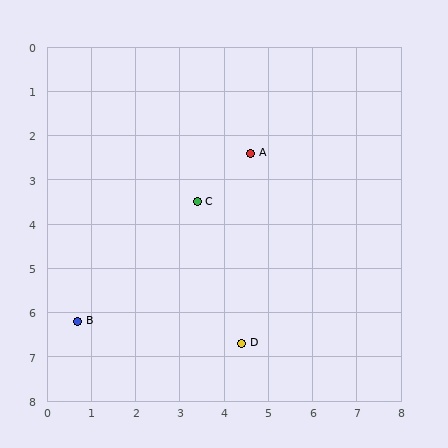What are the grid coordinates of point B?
Point B is at approximately (0.7, 6.2).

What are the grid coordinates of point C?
Point C is at approximately (3.4, 3.5).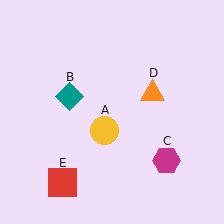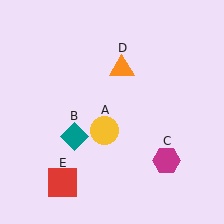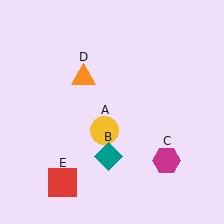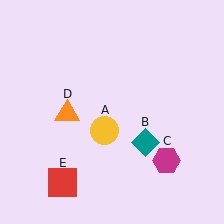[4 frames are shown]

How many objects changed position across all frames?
2 objects changed position: teal diamond (object B), orange triangle (object D).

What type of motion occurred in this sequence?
The teal diamond (object B), orange triangle (object D) rotated counterclockwise around the center of the scene.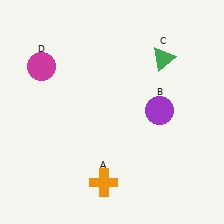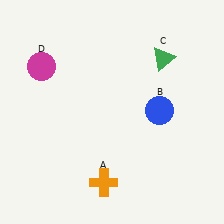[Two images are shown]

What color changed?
The circle (B) changed from purple in Image 1 to blue in Image 2.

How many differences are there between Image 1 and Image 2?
There is 1 difference between the two images.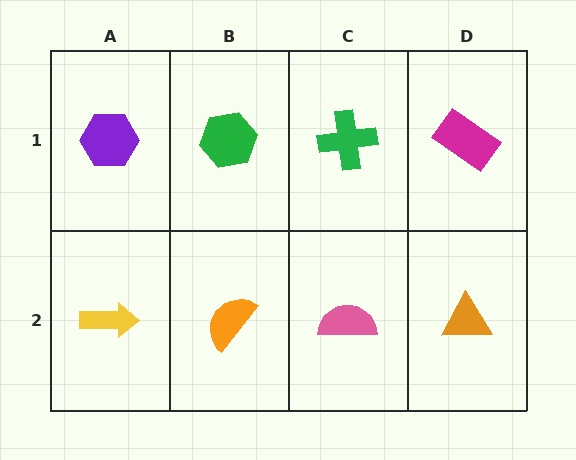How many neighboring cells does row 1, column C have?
3.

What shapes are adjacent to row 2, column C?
A green cross (row 1, column C), an orange semicircle (row 2, column B), an orange triangle (row 2, column D).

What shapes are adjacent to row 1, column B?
An orange semicircle (row 2, column B), a purple hexagon (row 1, column A), a green cross (row 1, column C).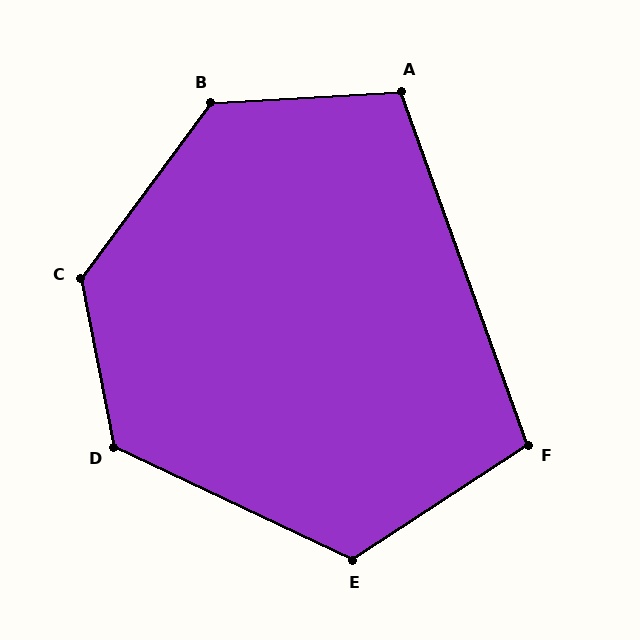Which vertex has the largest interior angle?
C, at approximately 132 degrees.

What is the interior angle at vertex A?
Approximately 106 degrees (obtuse).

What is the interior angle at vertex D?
Approximately 126 degrees (obtuse).